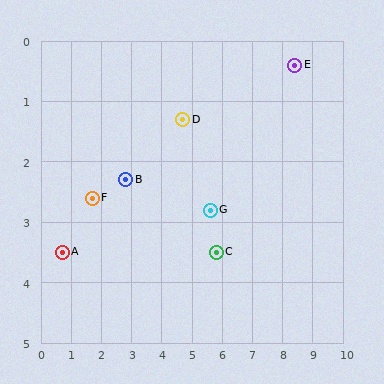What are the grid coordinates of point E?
Point E is at approximately (8.4, 0.4).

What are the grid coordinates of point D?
Point D is at approximately (4.7, 1.3).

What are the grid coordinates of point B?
Point B is at approximately (2.8, 2.3).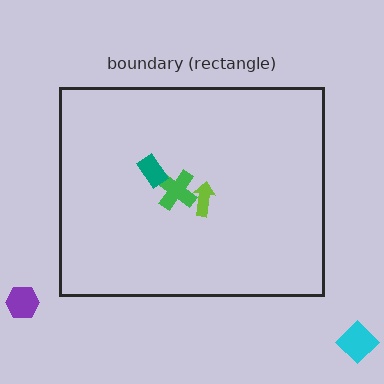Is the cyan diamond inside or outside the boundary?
Outside.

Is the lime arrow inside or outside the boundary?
Inside.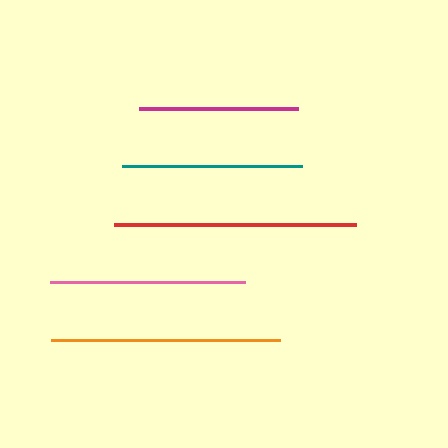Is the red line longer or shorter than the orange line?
The red line is longer than the orange line.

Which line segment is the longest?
The red line is the longest at approximately 241 pixels.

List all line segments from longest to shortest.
From longest to shortest: red, orange, pink, teal, magenta.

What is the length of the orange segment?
The orange segment is approximately 229 pixels long.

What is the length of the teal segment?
The teal segment is approximately 180 pixels long.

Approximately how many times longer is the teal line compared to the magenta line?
The teal line is approximately 1.1 times the length of the magenta line.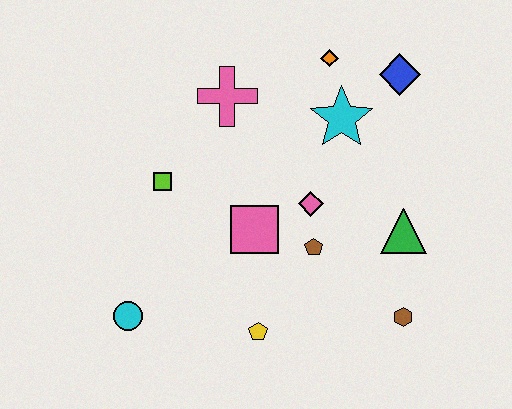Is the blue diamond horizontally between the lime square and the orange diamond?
No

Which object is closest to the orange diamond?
The cyan star is closest to the orange diamond.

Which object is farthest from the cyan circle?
The blue diamond is farthest from the cyan circle.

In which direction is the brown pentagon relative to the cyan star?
The brown pentagon is below the cyan star.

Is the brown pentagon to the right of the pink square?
Yes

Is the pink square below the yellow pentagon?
No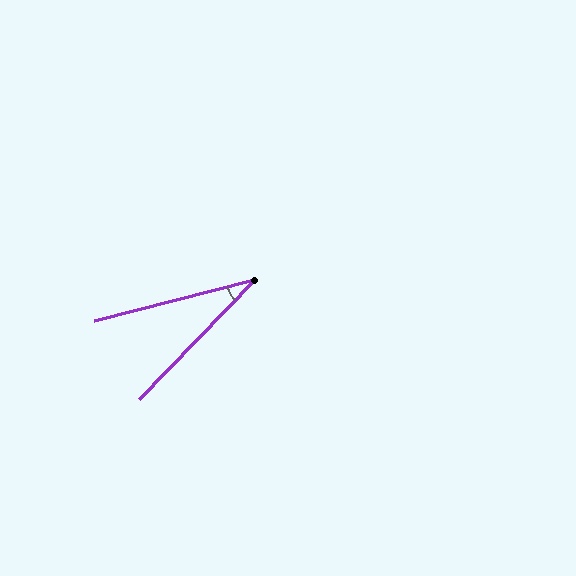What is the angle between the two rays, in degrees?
Approximately 32 degrees.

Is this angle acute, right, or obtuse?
It is acute.